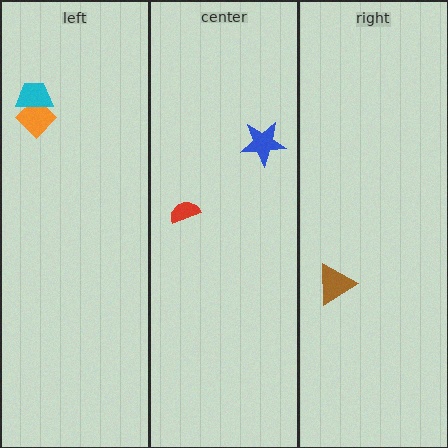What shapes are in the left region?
The orange diamond, the cyan trapezoid.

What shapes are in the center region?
The red semicircle, the blue star.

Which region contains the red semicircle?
The center region.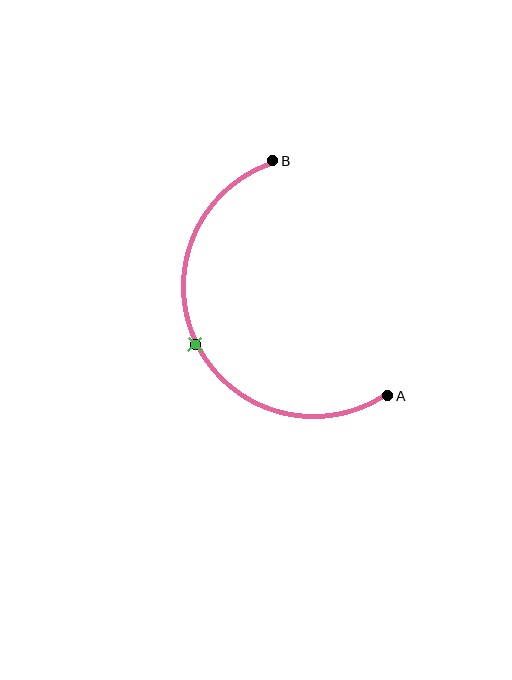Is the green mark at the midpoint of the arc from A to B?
Yes. The green mark lies on the arc at equal arc-length from both A and B — it is the arc midpoint.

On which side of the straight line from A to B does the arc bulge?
The arc bulges to the left of the straight line connecting A and B.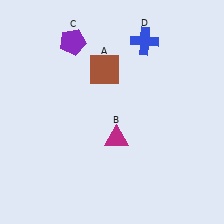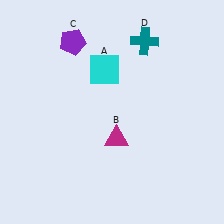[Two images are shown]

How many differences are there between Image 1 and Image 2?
There are 2 differences between the two images.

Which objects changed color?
A changed from brown to cyan. D changed from blue to teal.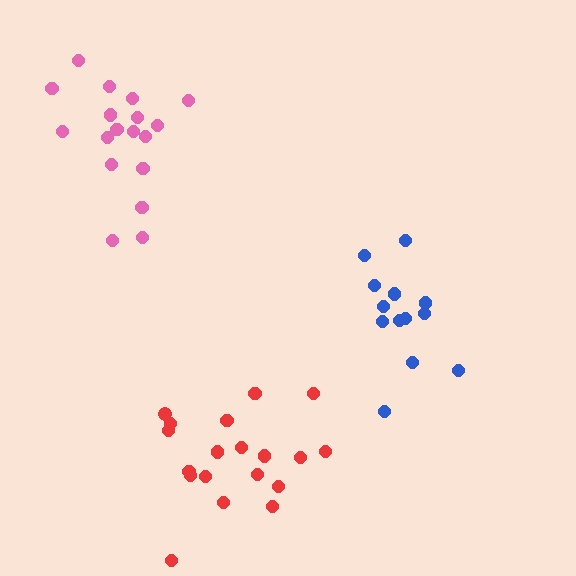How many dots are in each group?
Group 1: 19 dots, Group 2: 13 dots, Group 3: 18 dots (50 total).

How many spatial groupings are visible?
There are 3 spatial groupings.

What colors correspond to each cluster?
The clusters are colored: red, blue, pink.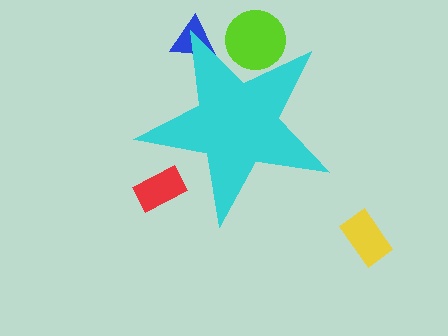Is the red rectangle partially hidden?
Yes, the red rectangle is partially hidden behind the cyan star.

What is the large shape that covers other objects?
A cyan star.